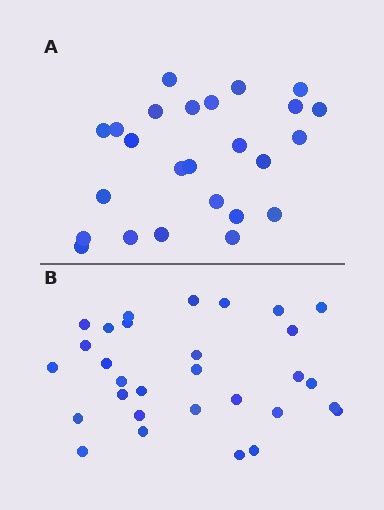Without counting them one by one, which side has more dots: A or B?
Region B (the bottom region) has more dots.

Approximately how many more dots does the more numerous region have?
Region B has about 5 more dots than region A.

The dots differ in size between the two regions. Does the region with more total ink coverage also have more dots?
No. Region A has more total ink coverage because its dots are larger, but region B actually contains more individual dots. Total area can be misleading — the number of items is what matters here.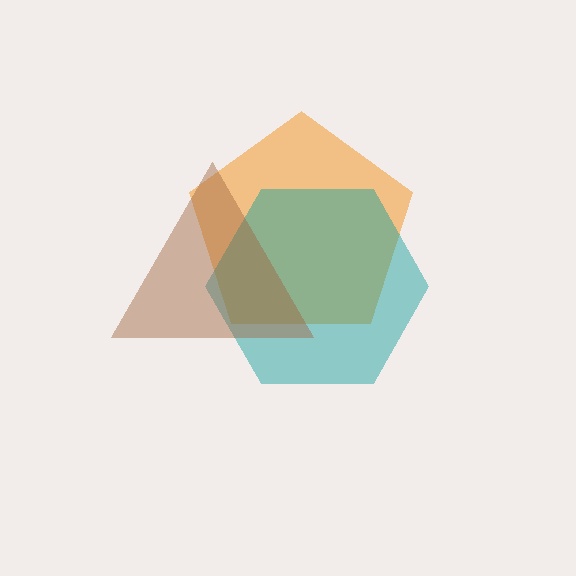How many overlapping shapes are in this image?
There are 3 overlapping shapes in the image.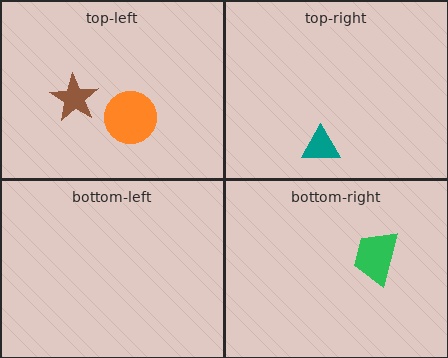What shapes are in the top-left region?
The orange circle, the brown star.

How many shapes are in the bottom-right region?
1.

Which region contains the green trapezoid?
The bottom-right region.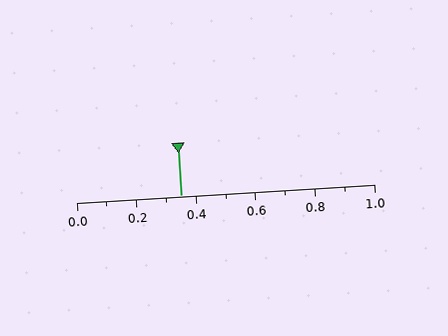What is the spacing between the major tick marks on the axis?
The major ticks are spaced 0.2 apart.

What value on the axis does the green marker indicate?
The marker indicates approximately 0.35.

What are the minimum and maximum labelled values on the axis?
The axis runs from 0.0 to 1.0.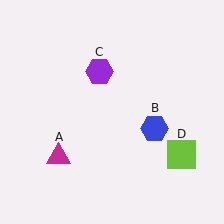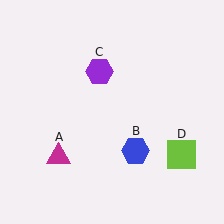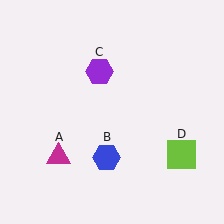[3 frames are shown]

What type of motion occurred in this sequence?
The blue hexagon (object B) rotated clockwise around the center of the scene.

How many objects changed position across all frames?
1 object changed position: blue hexagon (object B).